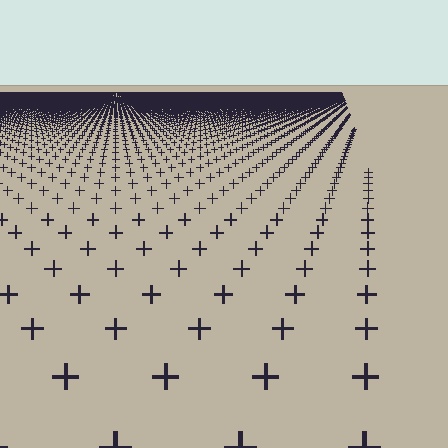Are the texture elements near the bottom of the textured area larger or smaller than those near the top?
Larger. Near the bottom, elements are closer to the viewer and appear at a bigger on-screen size.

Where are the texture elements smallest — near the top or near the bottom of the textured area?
Near the top.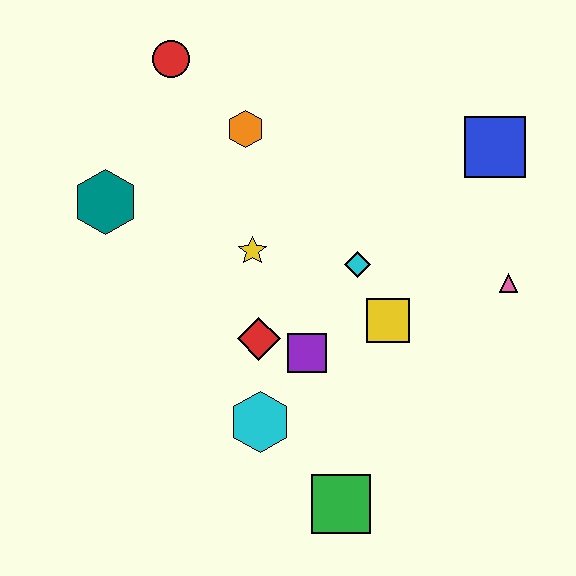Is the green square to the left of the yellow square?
Yes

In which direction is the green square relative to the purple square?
The green square is below the purple square.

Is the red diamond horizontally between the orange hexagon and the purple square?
Yes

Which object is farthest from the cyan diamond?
The red circle is farthest from the cyan diamond.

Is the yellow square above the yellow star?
No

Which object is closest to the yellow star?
The red diamond is closest to the yellow star.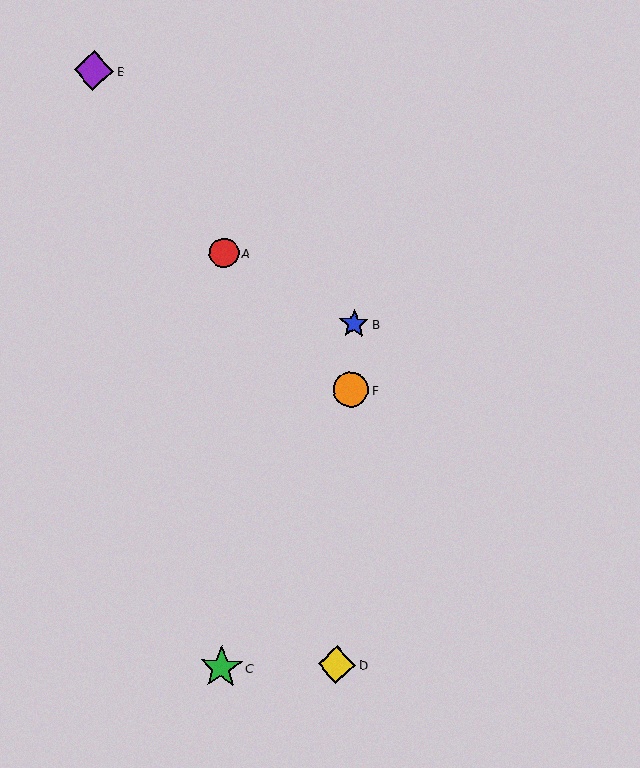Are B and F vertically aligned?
Yes, both are at x≈354.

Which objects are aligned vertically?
Objects B, D, F are aligned vertically.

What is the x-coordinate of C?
Object C is at x≈221.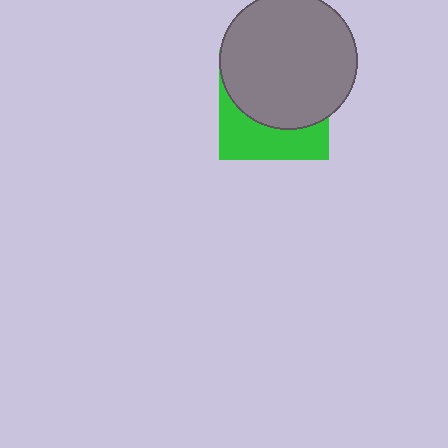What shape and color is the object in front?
The object in front is a gray circle.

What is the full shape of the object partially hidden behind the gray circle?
The partially hidden object is a green square.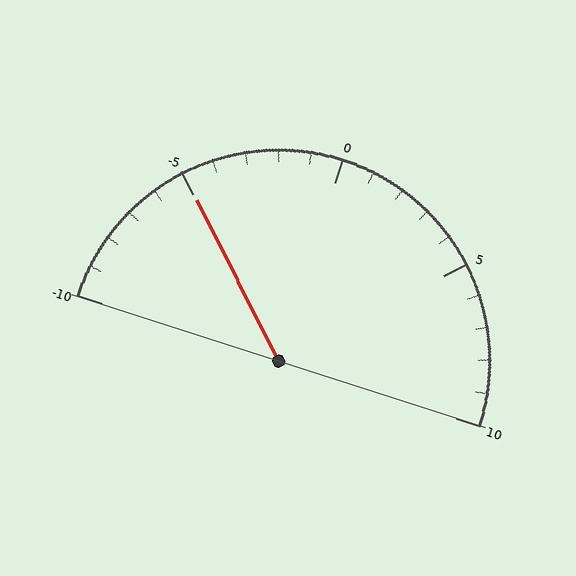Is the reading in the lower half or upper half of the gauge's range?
The reading is in the lower half of the range (-10 to 10).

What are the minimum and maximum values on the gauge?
The gauge ranges from -10 to 10.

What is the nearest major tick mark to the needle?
The nearest major tick mark is -5.